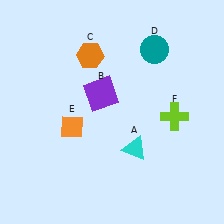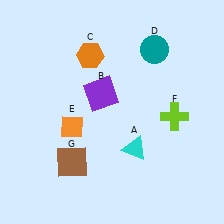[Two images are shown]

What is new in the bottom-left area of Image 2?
A brown square (G) was added in the bottom-left area of Image 2.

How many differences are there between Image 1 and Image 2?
There is 1 difference between the two images.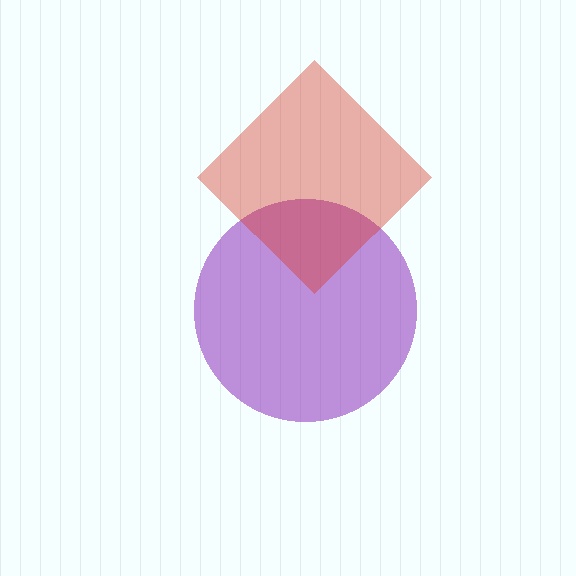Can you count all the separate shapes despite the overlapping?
Yes, there are 2 separate shapes.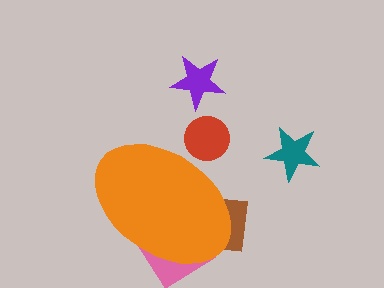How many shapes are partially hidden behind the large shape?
3 shapes are partially hidden.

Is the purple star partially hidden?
No, the purple star is fully visible.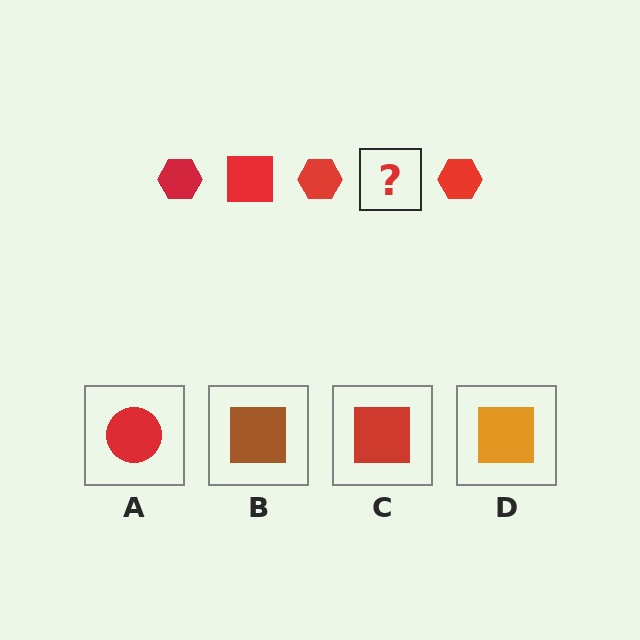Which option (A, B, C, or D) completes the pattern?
C.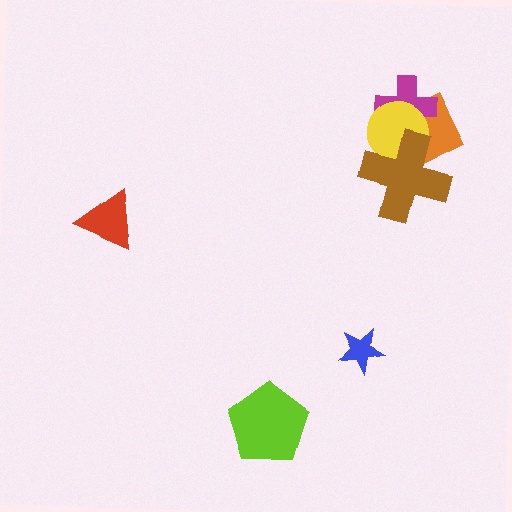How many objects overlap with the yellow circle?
3 objects overlap with the yellow circle.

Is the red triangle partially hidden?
No, no other shape covers it.